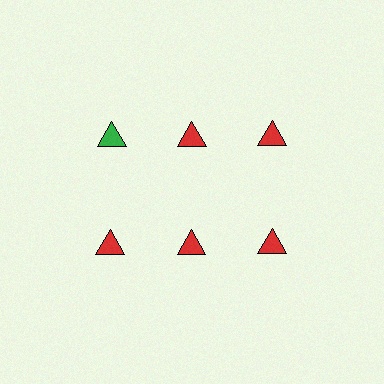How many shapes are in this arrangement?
There are 6 shapes arranged in a grid pattern.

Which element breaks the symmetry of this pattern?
The green triangle in the top row, leftmost column breaks the symmetry. All other shapes are red triangles.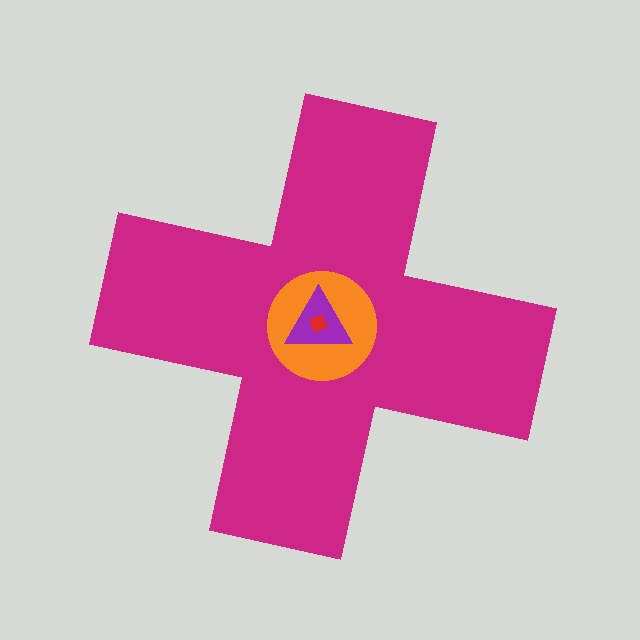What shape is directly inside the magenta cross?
The orange circle.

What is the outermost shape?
The magenta cross.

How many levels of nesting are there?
4.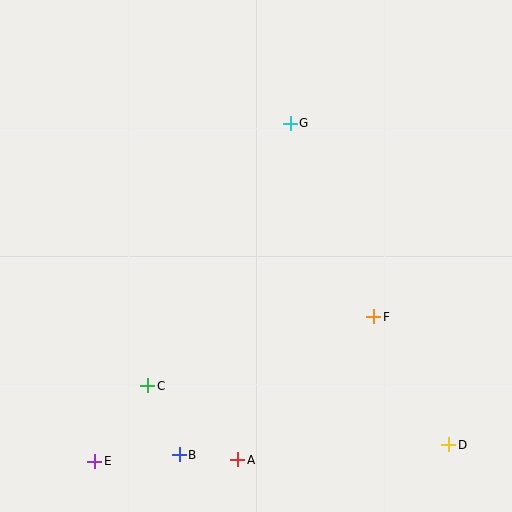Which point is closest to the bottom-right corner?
Point D is closest to the bottom-right corner.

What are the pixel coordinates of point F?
Point F is at (374, 317).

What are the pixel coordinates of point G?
Point G is at (290, 123).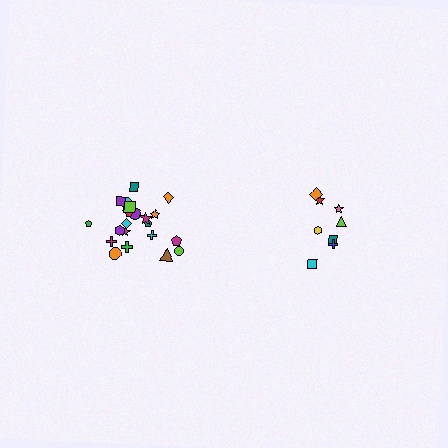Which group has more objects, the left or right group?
The left group.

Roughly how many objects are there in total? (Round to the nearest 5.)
Roughly 35 objects in total.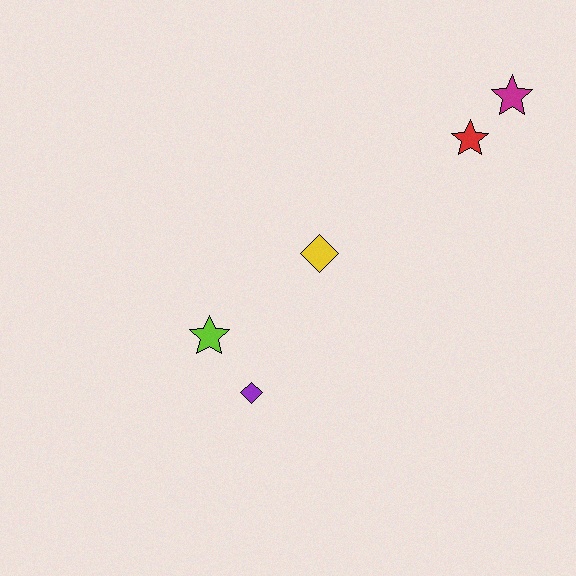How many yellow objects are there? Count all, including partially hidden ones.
There is 1 yellow object.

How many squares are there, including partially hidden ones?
There are no squares.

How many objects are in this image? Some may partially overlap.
There are 5 objects.